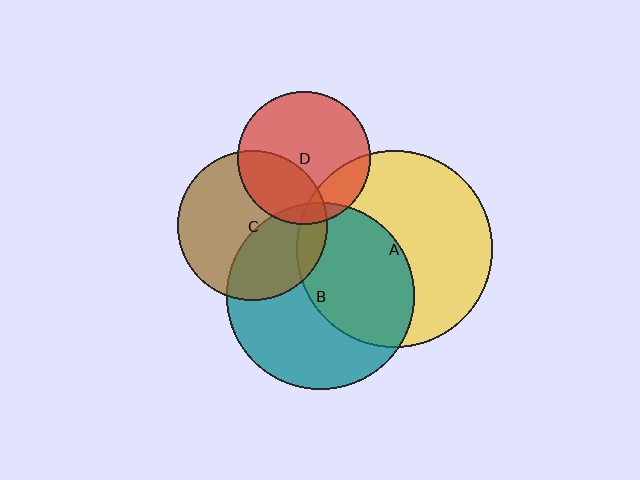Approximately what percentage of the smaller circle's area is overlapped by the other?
Approximately 40%.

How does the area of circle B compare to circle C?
Approximately 1.5 times.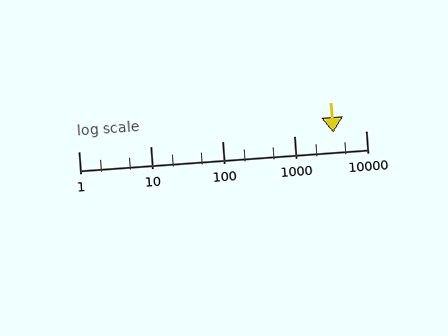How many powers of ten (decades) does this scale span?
The scale spans 4 decades, from 1 to 10000.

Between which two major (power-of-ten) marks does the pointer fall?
The pointer is between 1000 and 10000.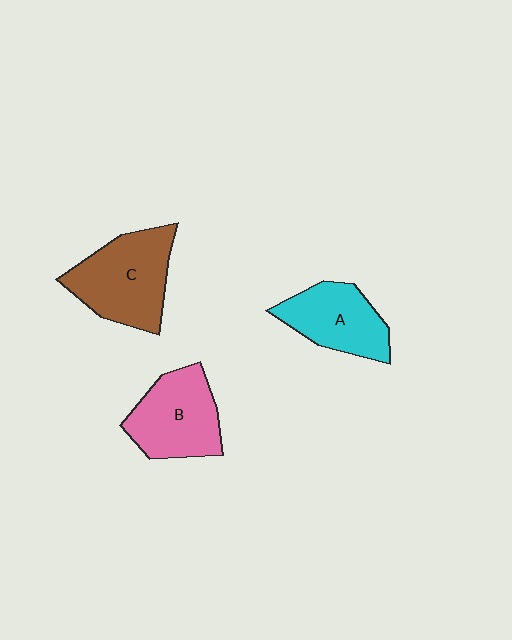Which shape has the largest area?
Shape C (brown).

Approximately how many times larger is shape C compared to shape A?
Approximately 1.3 times.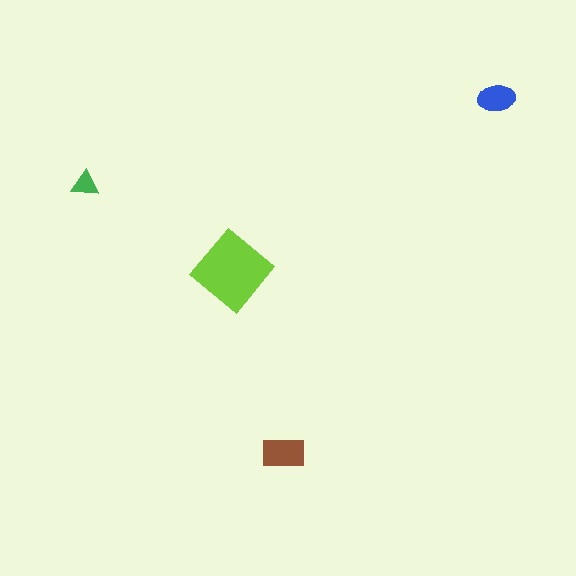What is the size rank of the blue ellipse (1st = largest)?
3rd.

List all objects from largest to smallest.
The lime diamond, the brown rectangle, the blue ellipse, the green triangle.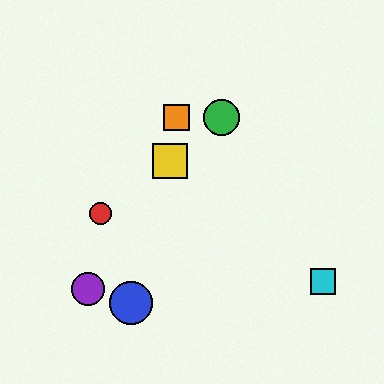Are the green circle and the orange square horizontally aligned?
Yes, both are at y≈117.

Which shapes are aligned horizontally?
The green circle, the orange square are aligned horizontally.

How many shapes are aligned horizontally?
2 shapes (the green circle, the orange square) are aligned horizontally.